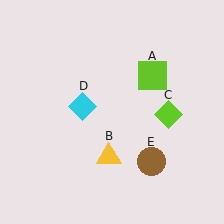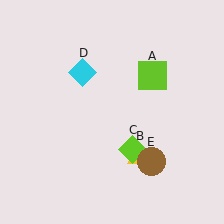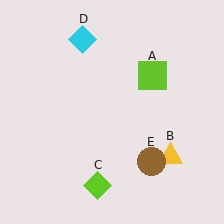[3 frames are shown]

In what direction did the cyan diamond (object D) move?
The cyan diamond (object D) moved up.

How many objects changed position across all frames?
3 objects changed position: yellow triangle (object B), lime diamond (object C), cyan diamond (object D).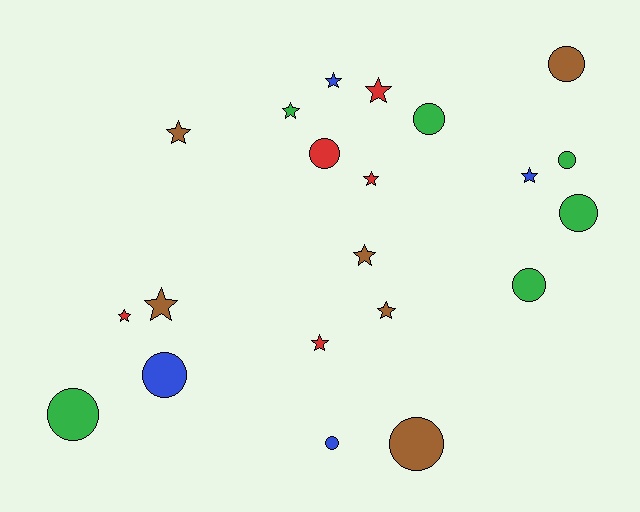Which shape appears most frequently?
Star, with 11 objects.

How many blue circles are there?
There are 2 blue circles.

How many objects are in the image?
There are 21 objects.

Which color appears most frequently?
Brown, with 6 objects.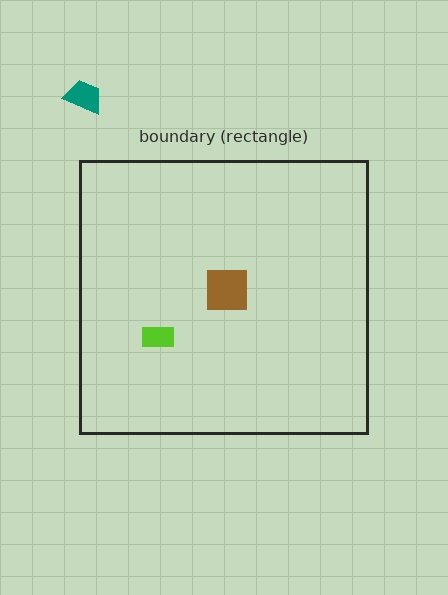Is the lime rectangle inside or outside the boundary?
Inside.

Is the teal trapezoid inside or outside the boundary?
Outside.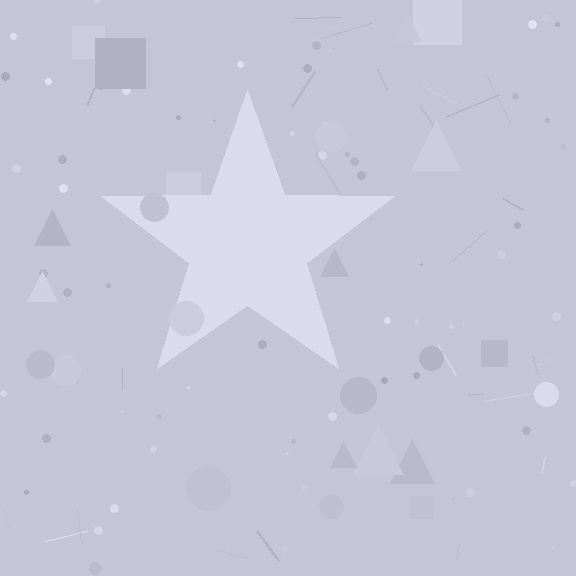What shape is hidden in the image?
A star is hidden in the image.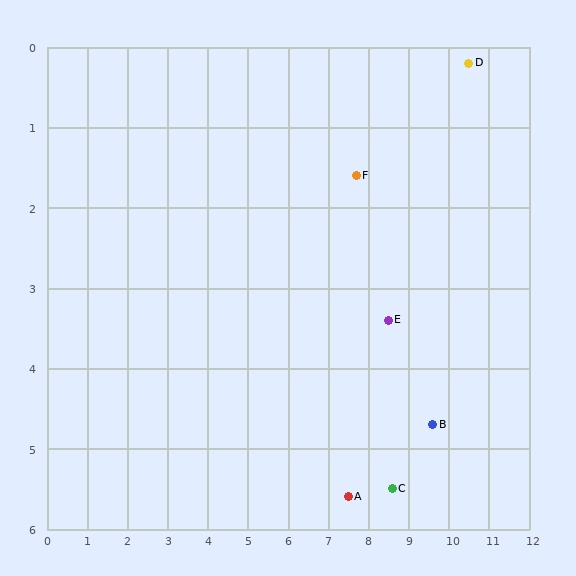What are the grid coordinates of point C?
Point C is at approximately (8.6, 5.5).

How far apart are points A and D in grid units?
Points A and D are about 6.2 grid units apart.